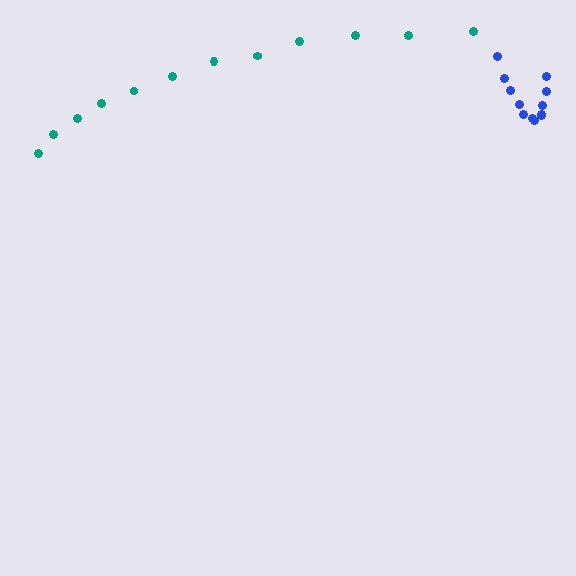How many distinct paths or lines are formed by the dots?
There are 2 distinct paths.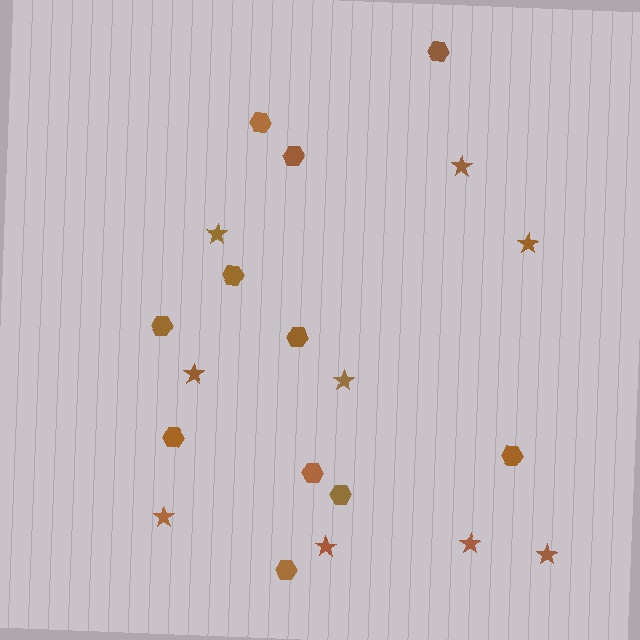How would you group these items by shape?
There are 2 groups: one group of stars (9) and one group of hexagons (11).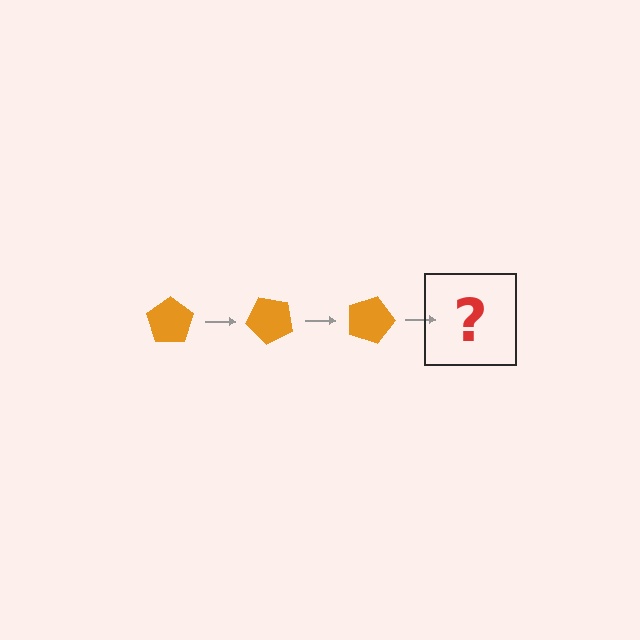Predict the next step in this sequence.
The next step is an orange pentagon rotated 135 degrees.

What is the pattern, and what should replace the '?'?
The pattern is that the pentagon rotates 45 degrees each step. The '?' should be an orange pentagon rotated 135 degrees.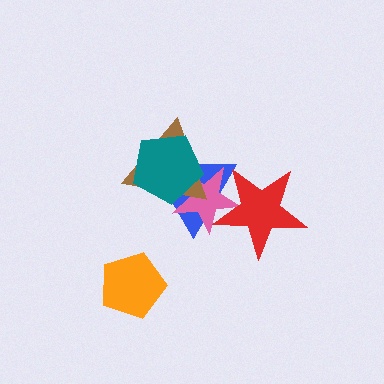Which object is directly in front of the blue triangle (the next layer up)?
The pink star is directly in front of the blue triangle.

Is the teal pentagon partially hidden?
No, no other shape covers it.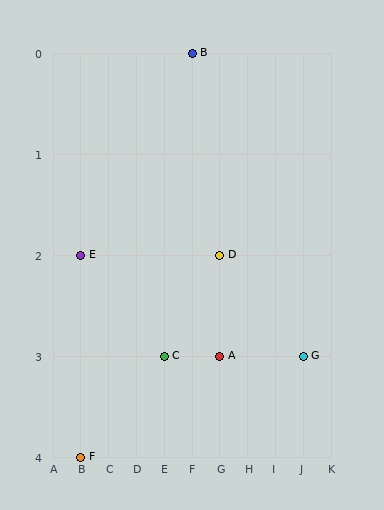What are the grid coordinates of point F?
Point F is at grid coordinates (B, 4).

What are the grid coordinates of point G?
Point G is at grid coordinates (J, 3).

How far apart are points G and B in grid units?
Points G and B are 4 columns and 3 rows apart (about 5.0 grid units diagonally).